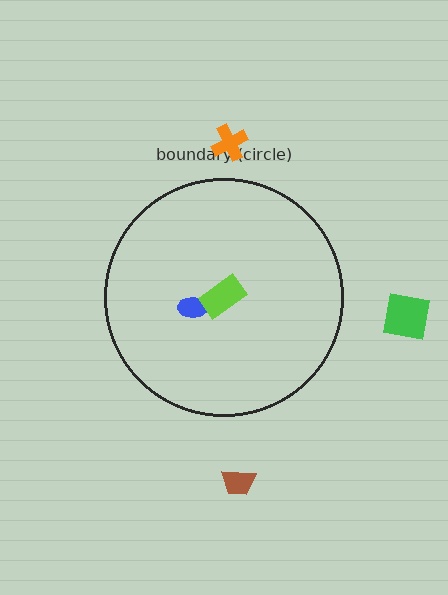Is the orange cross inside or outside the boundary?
Outside.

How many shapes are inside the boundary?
2 inside, 3 outside.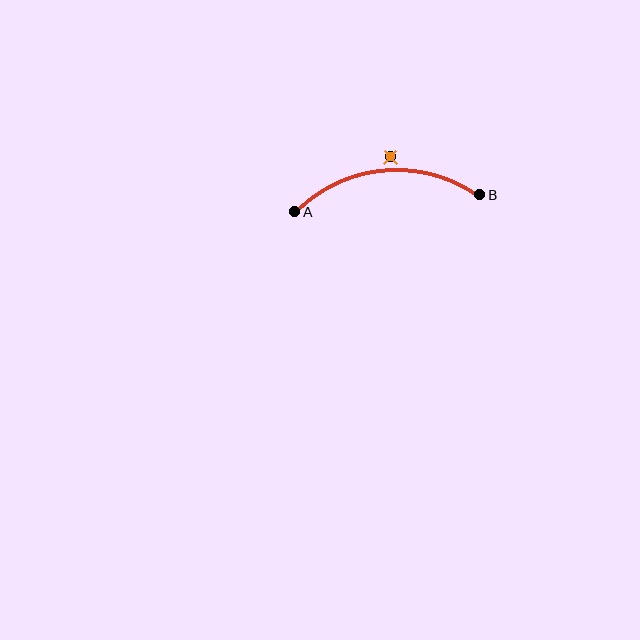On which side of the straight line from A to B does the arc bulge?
The arc bulges above the straight line connecting A and B.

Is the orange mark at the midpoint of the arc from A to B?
No — the orange mark does not lie on the arc at all. It sits slightly outside the curve.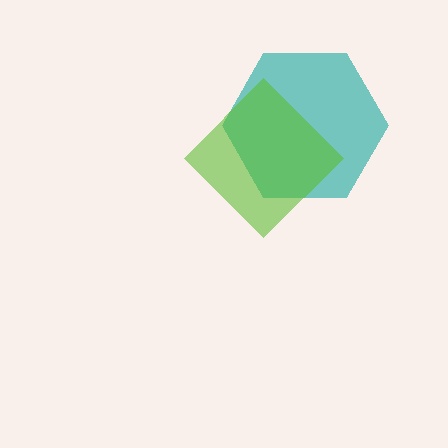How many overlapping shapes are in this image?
There are 2 overlapping shapes in the image.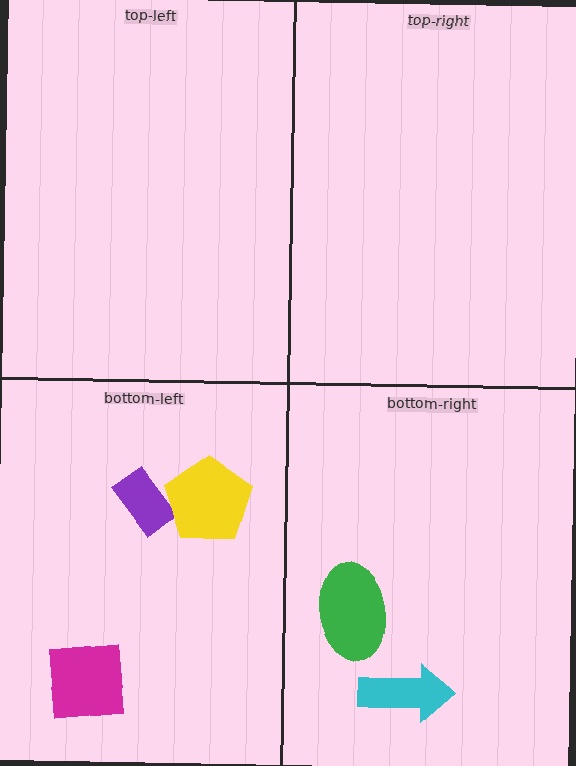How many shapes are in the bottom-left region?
3.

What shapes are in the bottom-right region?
The cyan arrow, the green ellipse.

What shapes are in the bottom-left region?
The purple rectangle, the yellow pentagon, the magenta square.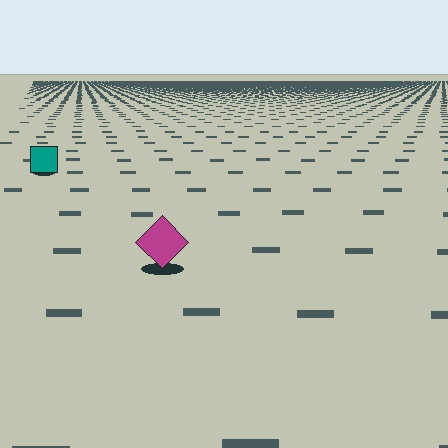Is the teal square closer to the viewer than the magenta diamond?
No. The magenta diamond is closer — you can tell from the texture gradient: the ground texture is coarser near it.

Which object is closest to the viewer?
The magenta diamond is closest. The texture marks near it are larger and more spread out.